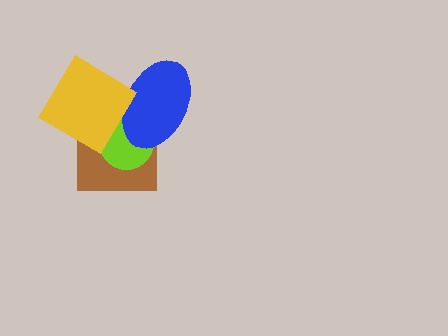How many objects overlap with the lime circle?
3 objects overlap with the lime circle.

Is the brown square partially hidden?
Yes, it is partially covered by another shape.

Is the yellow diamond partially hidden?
No, no other shape covers it.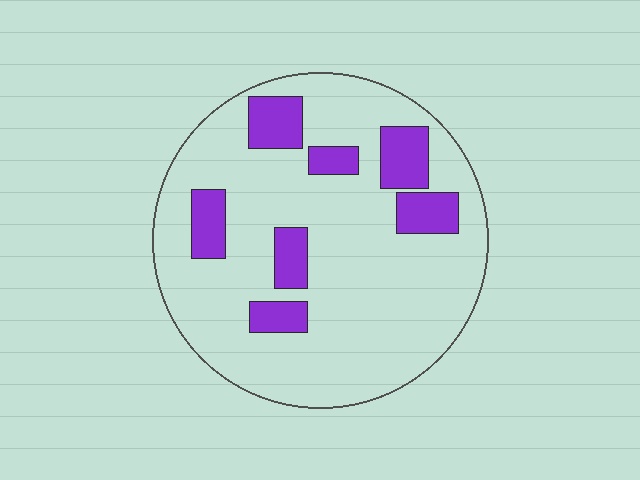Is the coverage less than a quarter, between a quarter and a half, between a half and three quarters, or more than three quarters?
Less than a quarter.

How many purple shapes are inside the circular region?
7.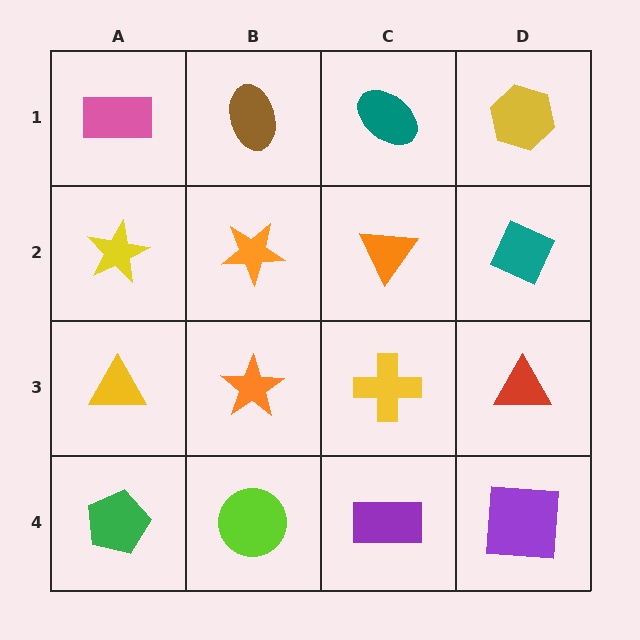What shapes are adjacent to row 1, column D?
A teal diamond (row 2, column D), a teal ellipse (row 1, column C).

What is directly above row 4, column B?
An orange star.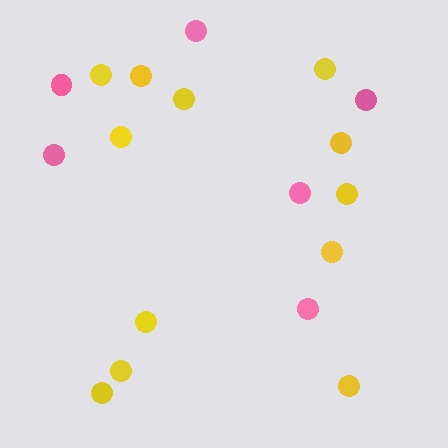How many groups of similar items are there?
There are 2 groups: one group of pink circles (6) and one group of yellow circles (12).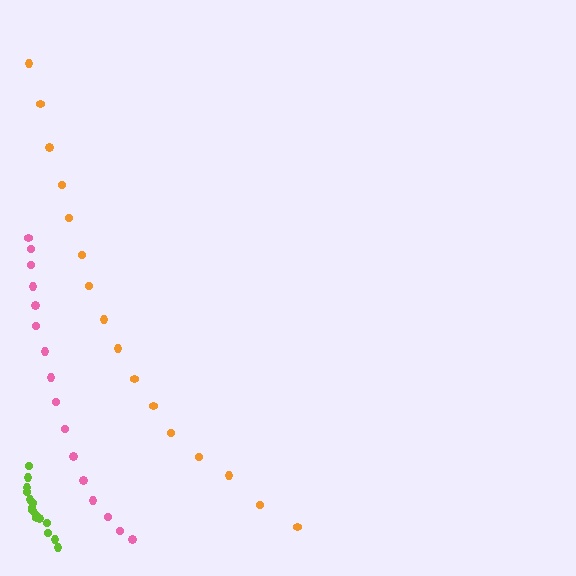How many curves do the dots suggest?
There are 3 distinct paths.